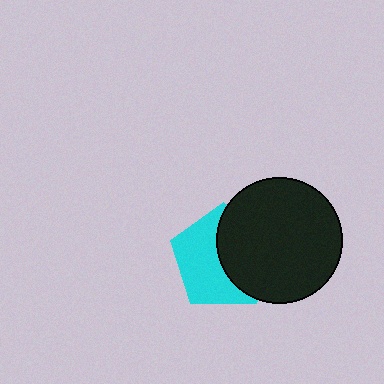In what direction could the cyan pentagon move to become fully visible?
The cyan pentagon could move left. That would shift it out from behind the black circle entirely.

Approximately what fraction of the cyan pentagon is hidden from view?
Roughly 48% of the cyan pentagon is hidden behind the black circle.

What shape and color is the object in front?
The object in front is a black circle.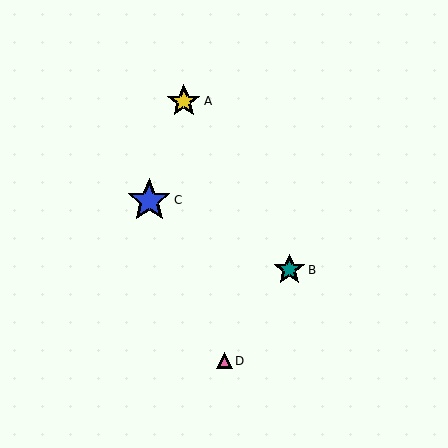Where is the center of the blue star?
The center of the blue star is at (149, 200).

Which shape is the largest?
The blue star (labeled C) is the largest.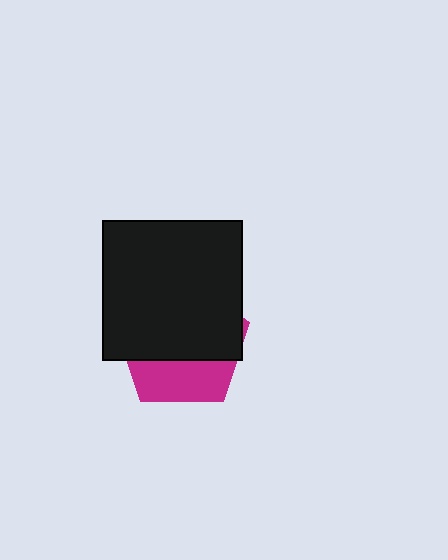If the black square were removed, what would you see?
You would see the complete magenta pentagon.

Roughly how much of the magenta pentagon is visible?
A small part of it is visible (roughly 33%).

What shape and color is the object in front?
The object in front is a black square.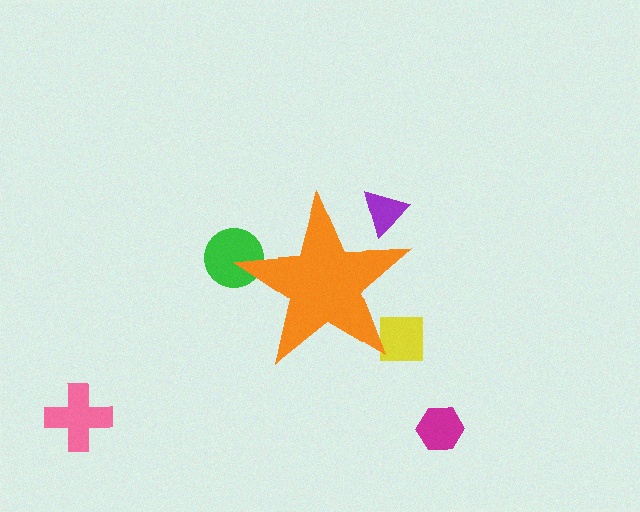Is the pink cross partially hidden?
No, the pink cross is fully visible.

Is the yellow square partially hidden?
Yes, the yellow square is partially hidden behind the orange star.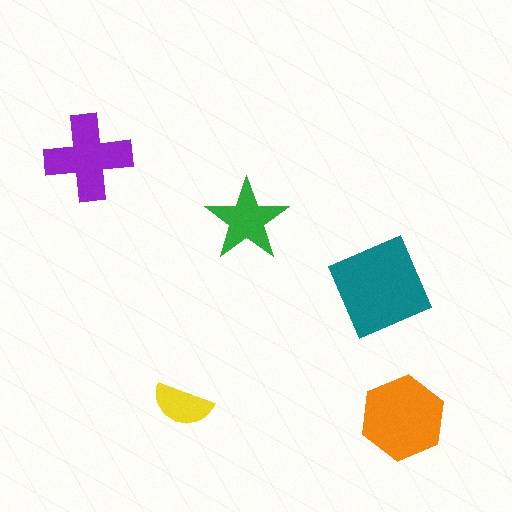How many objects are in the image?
There are 5 objects in the image.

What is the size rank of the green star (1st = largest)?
4th.